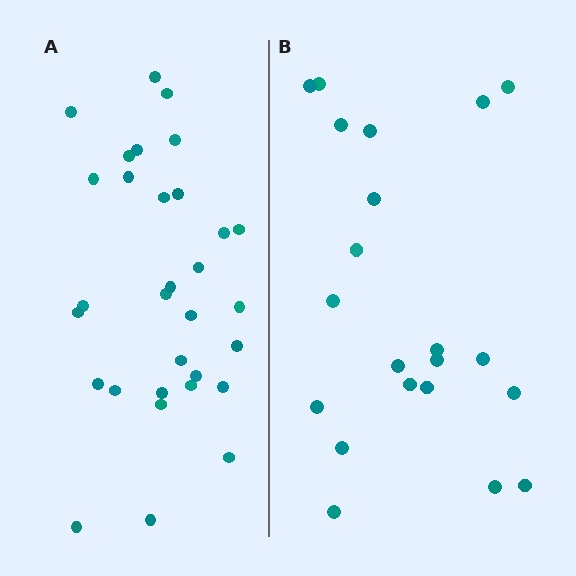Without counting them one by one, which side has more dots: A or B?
Region A (the left region) has more dots.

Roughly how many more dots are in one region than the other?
Region A has roughly 10 or so more dots than region B.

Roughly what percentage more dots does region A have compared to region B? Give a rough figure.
About 50% more.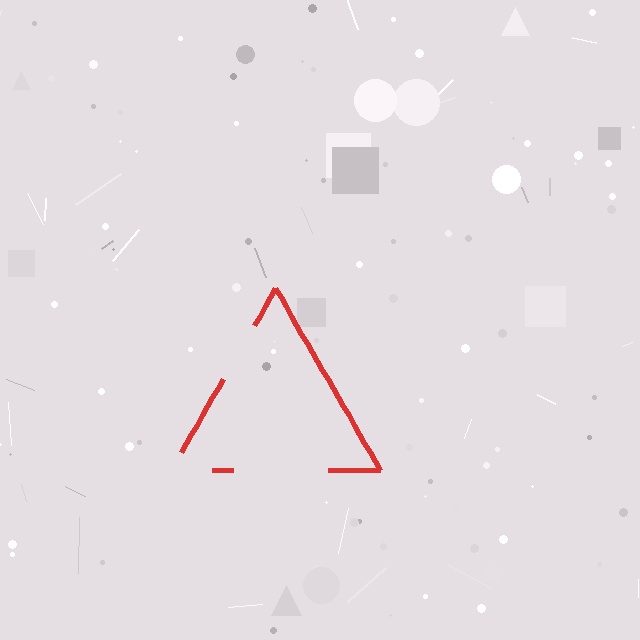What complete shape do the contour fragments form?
The contour fragments form a triangle.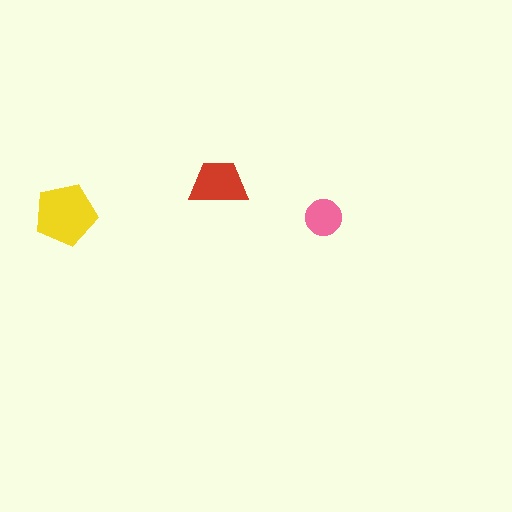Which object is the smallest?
The pink circle.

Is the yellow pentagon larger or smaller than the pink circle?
Larger.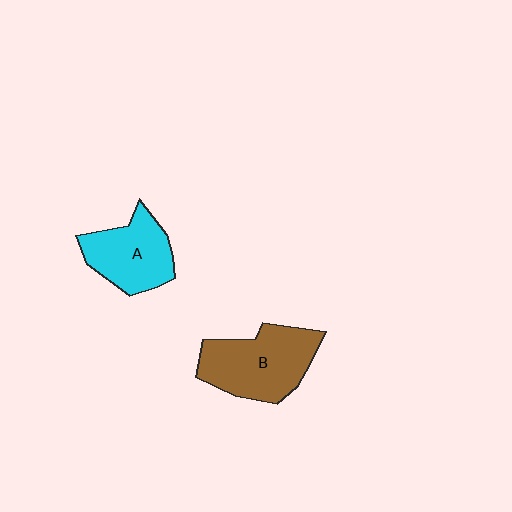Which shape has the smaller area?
Shape A (cyan).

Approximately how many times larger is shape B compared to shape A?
Approximately 1.3 times.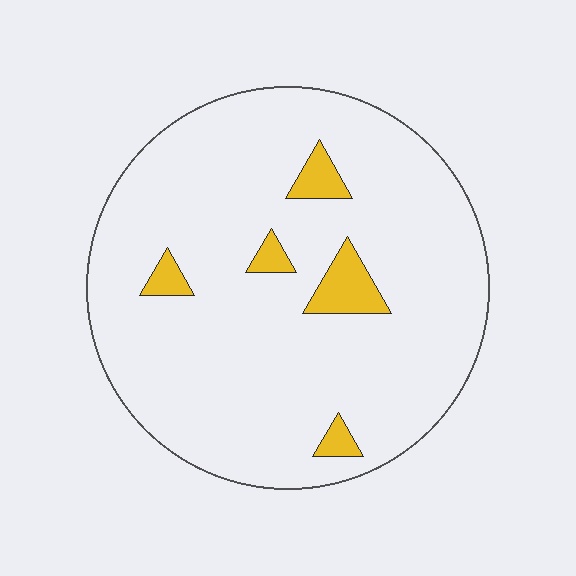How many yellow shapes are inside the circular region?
5.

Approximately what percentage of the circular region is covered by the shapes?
Approximately 5%.